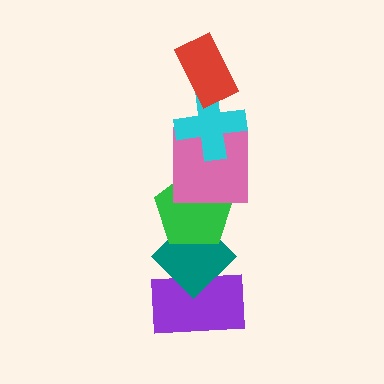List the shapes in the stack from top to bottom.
From top to bottom: the red rectangle, the cyan cross, the pink square, the green pentagon, the teal diamond, the purple rectangle.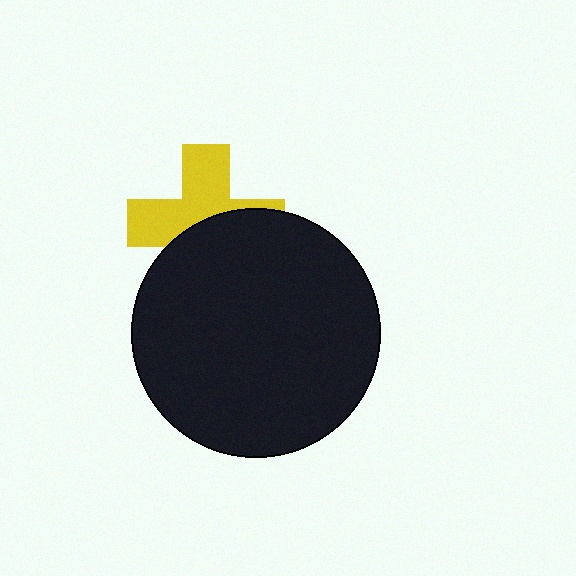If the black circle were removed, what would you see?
You would see the complete yellow cross.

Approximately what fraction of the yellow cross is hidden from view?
Roughly 48% of the yellow cross is hidden behind the black circle.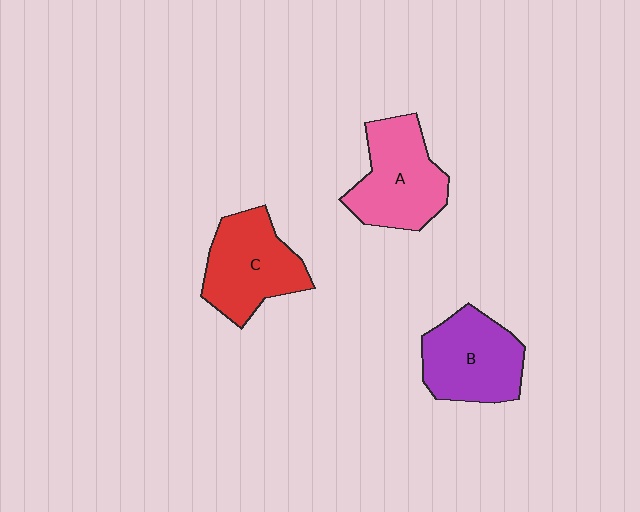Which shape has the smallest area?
Shape B (purple).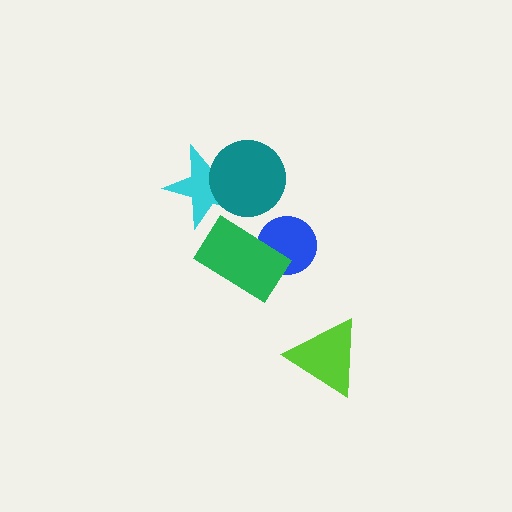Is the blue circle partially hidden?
Yes, it is partially covered by another shape.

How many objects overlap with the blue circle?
1 object overlaps with the blue circle.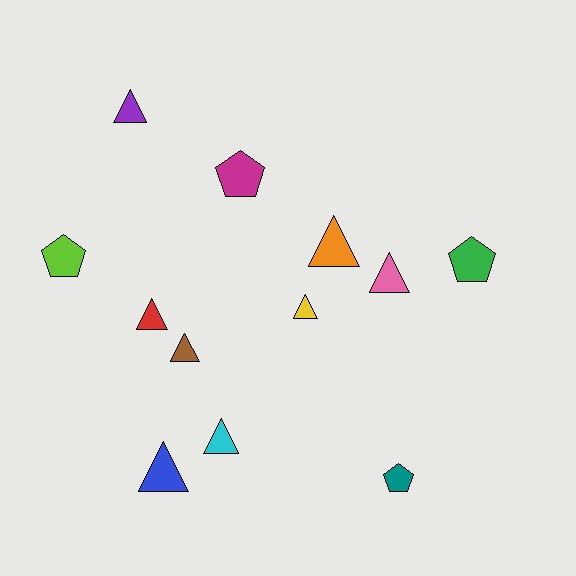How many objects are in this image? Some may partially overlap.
There are 12 objects.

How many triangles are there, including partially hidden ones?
There are 8 triangles.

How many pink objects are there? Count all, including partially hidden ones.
There is 1 pink object.